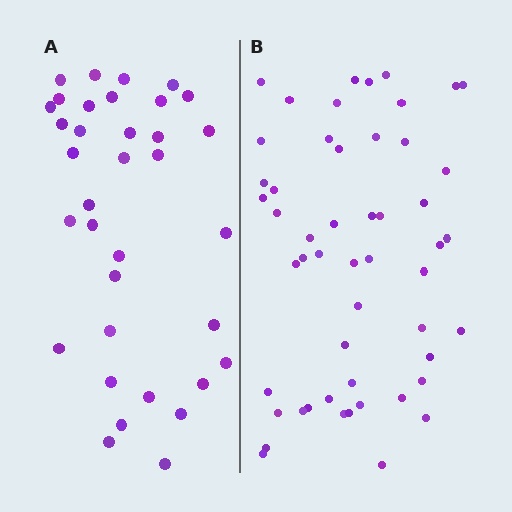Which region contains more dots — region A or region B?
Region B (the right region) has more dots.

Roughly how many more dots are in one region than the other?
Region B has approximately 15 more dots than region A.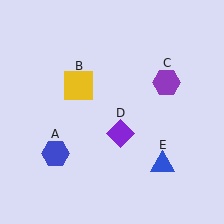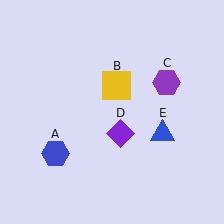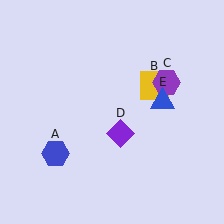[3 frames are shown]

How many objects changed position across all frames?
2 objects changed position: yellow square (object B), blue triangle (object E).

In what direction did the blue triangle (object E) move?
The blue triangle (object E) moved up.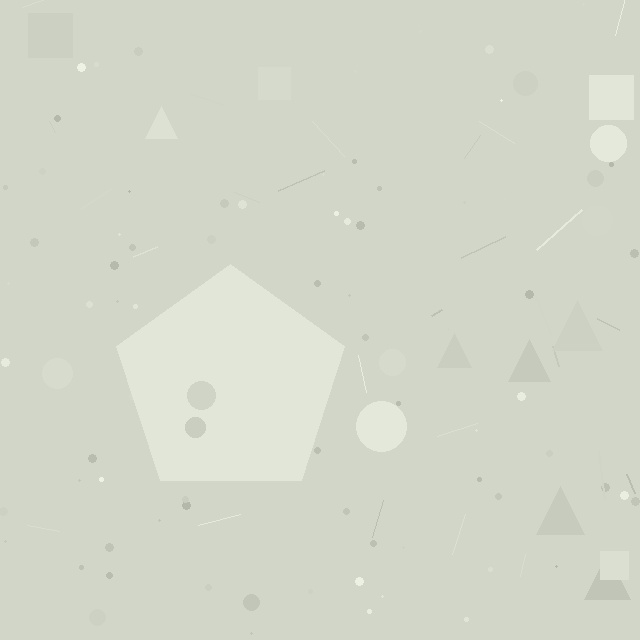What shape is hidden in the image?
A pentagon is hidden in the image.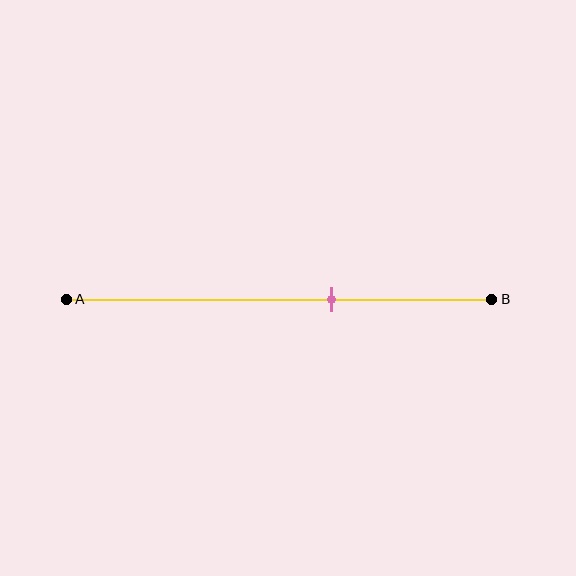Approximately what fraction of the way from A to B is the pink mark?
The pink mark is approximately 60% of the way from A to B.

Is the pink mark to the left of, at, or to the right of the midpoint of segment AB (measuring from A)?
The pink mark is to the right of the midpoint of segment AB.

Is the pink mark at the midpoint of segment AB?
No, the mark is at about 60% from A, not at the 50% midpoint.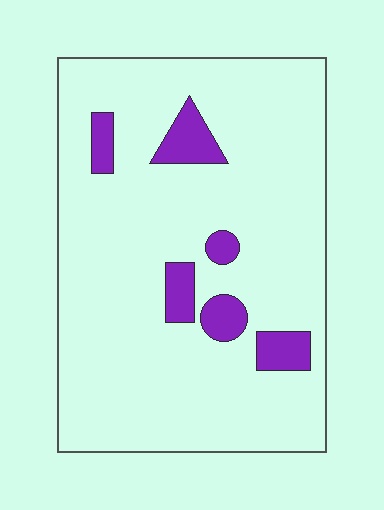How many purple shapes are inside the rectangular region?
6.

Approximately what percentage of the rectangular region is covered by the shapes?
Approximately 10%.